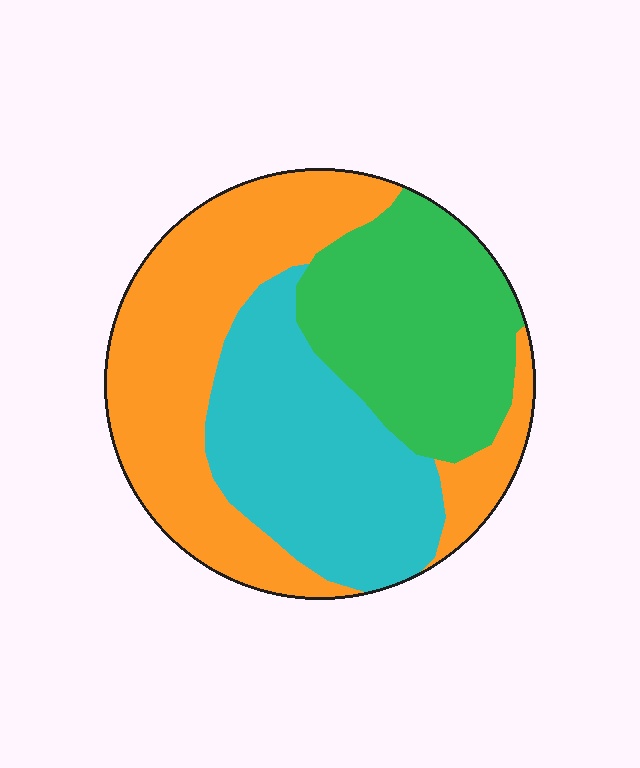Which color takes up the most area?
Orange, at roughly 40%.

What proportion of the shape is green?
Green covers roughly 30% of the shape.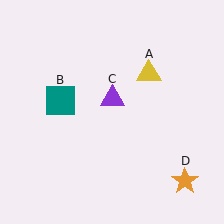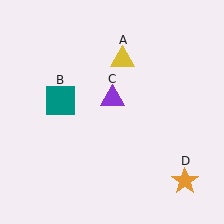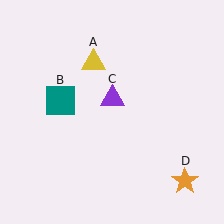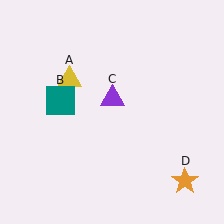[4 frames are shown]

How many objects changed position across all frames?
1 object changed position: yellow triangle (object A).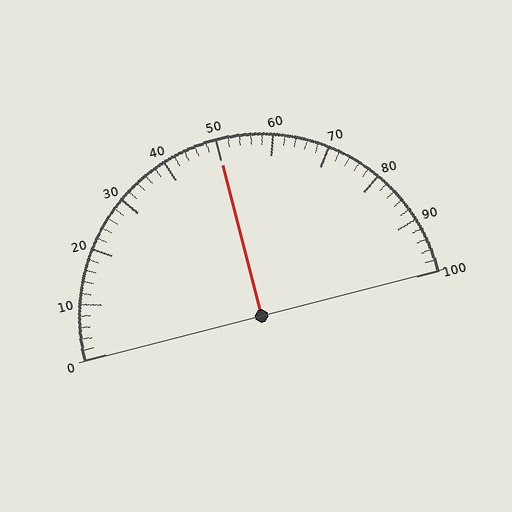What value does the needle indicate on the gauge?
The needle indicates approximately 50.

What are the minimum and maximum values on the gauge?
The gauge ranges from 0 to 100.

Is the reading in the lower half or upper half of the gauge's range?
The reading is in the upper half of the range (0 to 100).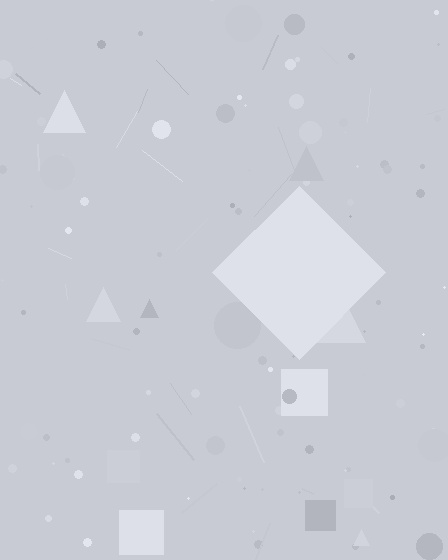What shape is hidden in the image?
A diamond is hidden in the image.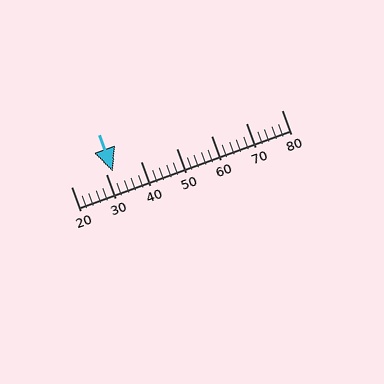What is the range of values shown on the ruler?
The ruler shows values from 20 to 80.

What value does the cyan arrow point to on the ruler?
The cyan arrow points to approximately 32.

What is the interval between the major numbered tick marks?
The major tick marks are spaced 10 units apart.